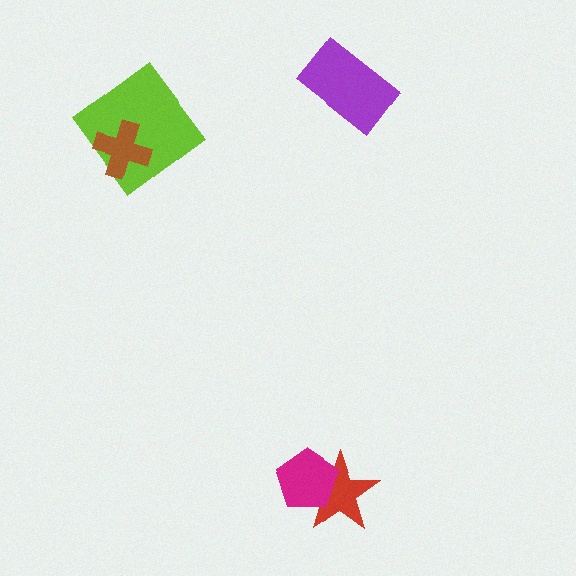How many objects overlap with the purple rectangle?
0 objects overlap with the purple rectangle.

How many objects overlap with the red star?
1 object overlaps with the red star.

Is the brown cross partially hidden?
No, no other shape covers it.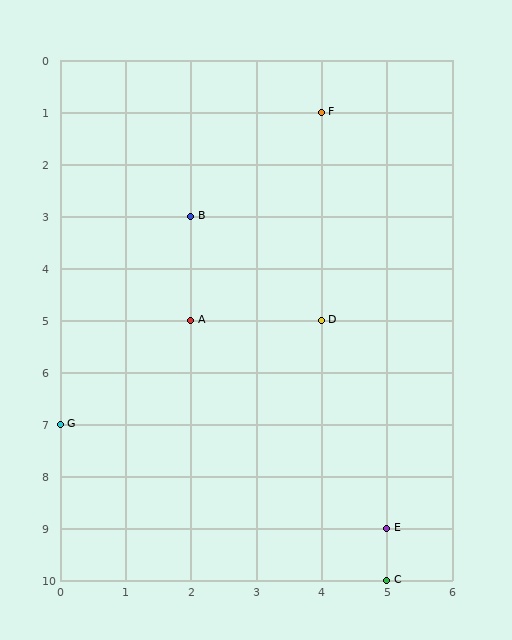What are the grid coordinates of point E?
Point E is at grid coordinates (5, 9).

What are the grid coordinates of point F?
Point F is at grid coordinates (4, 1).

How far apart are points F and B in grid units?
Points F and B are 2 columns and 2 rows apart (about 2.8 grid units diagonally).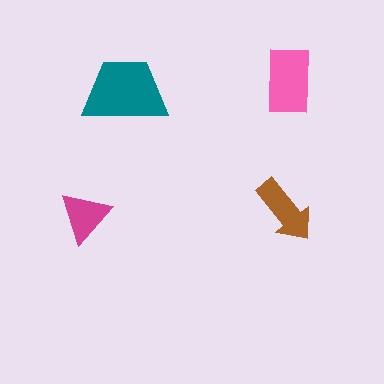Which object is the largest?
The teal trapezoid.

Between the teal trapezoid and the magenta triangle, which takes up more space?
The teal trapezoid.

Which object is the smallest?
The magenta triangle.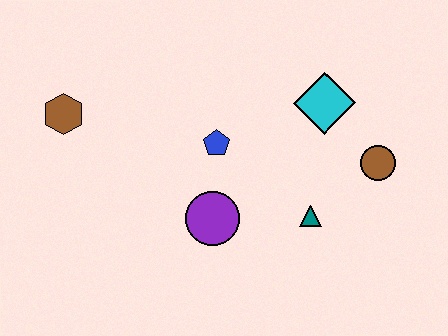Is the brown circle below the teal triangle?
No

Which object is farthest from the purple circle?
The brown hexagon is farthest from the purple circle.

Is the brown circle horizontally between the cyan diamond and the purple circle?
No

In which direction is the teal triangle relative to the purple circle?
The teal triangle is to the right of the purple circle.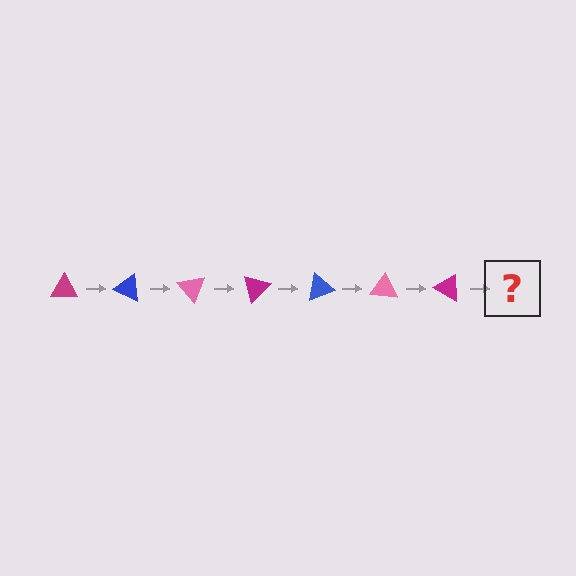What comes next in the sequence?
The next element should be a blue triangle, rotated 175 degrees from the start.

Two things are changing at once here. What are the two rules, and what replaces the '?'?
The two rules are that it rotates 25 degrees each step and the color cycles through magenta, blue, and pink. The '?' should be a blue triangle, rotated 175 degrees from the start.